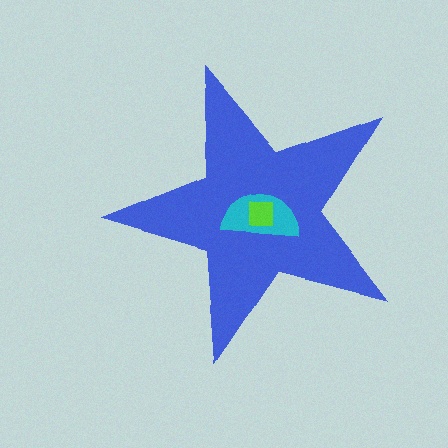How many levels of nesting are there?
3.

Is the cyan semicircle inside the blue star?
Yes.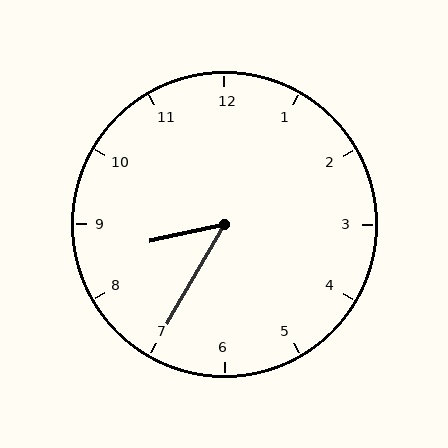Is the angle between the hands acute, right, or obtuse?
It is acute.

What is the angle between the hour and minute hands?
Approximately 48 degrees.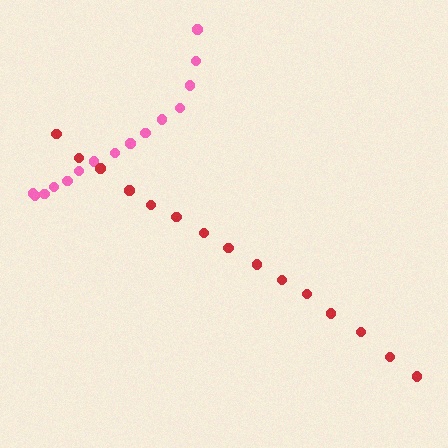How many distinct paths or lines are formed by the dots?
There are 2 distinct paths.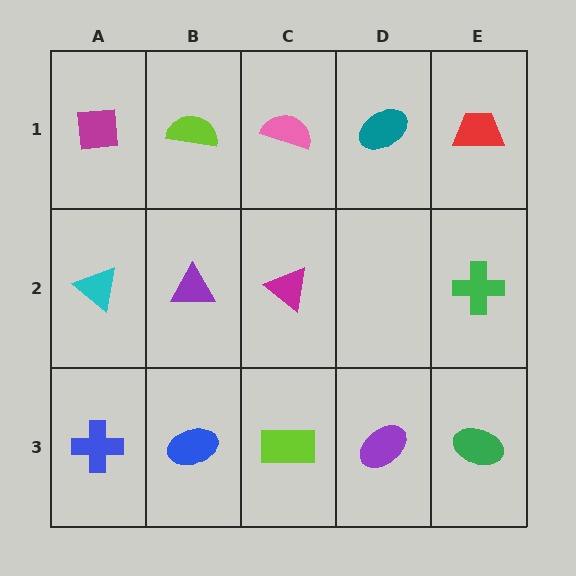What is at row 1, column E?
A red trapezoid.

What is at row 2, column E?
A green cross.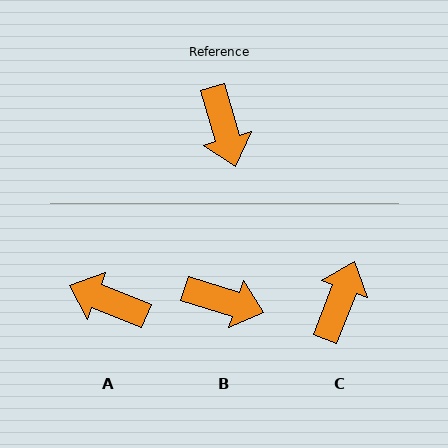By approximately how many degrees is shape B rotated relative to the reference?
Approximately 57 degrees counter-clockwise.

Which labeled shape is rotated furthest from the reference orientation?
C, about 143 degrees away.